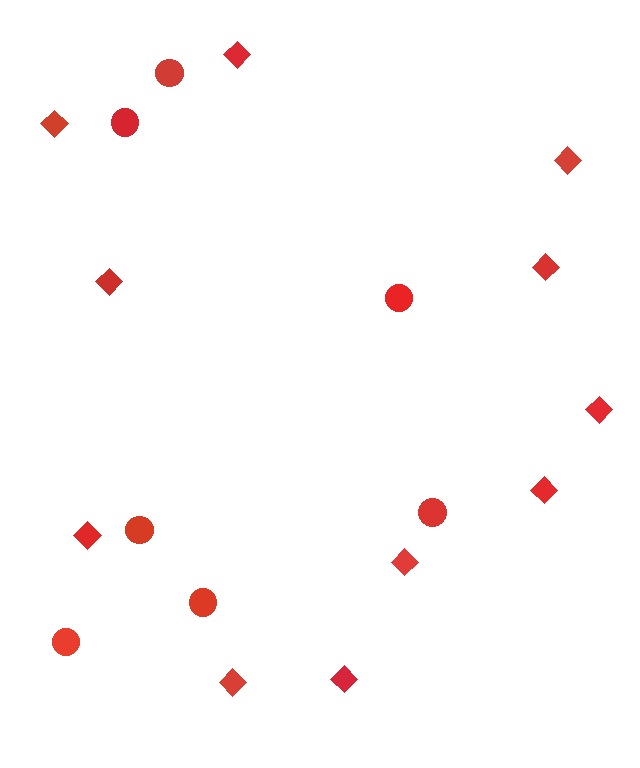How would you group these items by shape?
There are 2 groups: one group of diamonds (11) and one group of circles (7).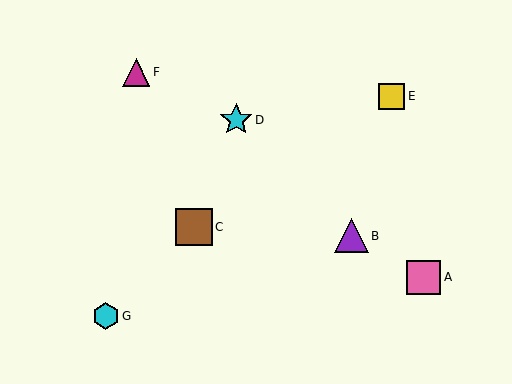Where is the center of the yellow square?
The center of the yellow square is at (391, 96).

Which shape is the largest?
The brown square (labeled C) is the largest.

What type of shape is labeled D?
Shape D is a cyan star.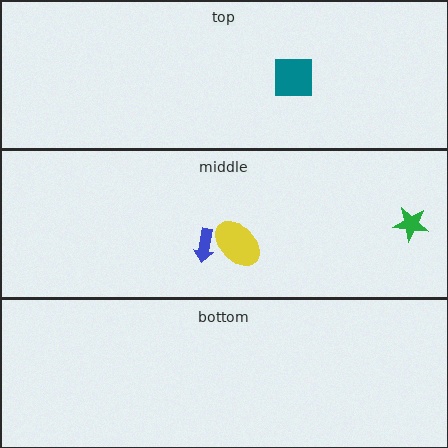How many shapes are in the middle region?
3.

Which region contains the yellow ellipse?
The middle region.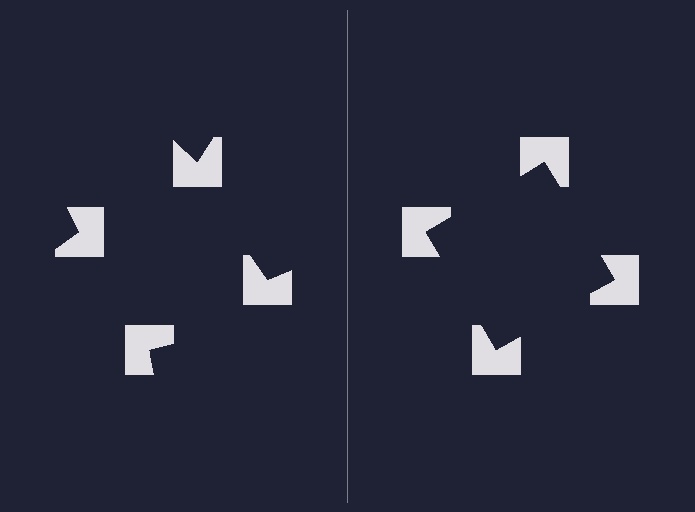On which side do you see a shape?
An illusory square appears on the right side. On the left side the wedge cuts are rotated, so no coherent shape forms.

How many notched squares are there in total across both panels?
8 — 4 on each side.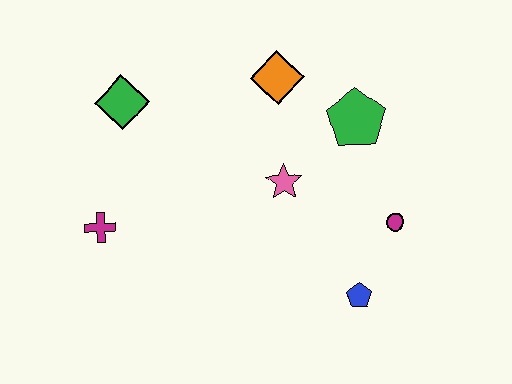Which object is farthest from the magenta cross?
The magenta circle is farthest from the magenta cross.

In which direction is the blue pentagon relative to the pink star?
The blue pentagon is below the pink star.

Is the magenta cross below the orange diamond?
Yes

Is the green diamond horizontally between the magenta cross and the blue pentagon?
Yes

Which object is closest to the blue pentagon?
The magenta circle is closest to the blue pentagon.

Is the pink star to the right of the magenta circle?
No